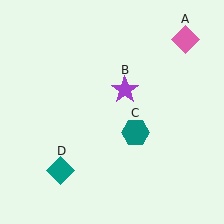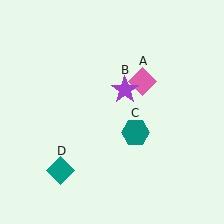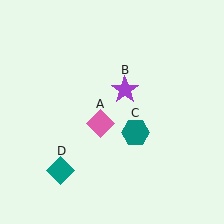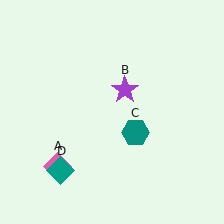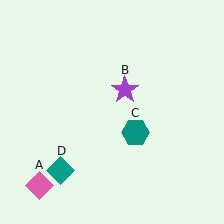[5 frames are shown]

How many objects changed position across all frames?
1 object changed position: pink diamond (object A).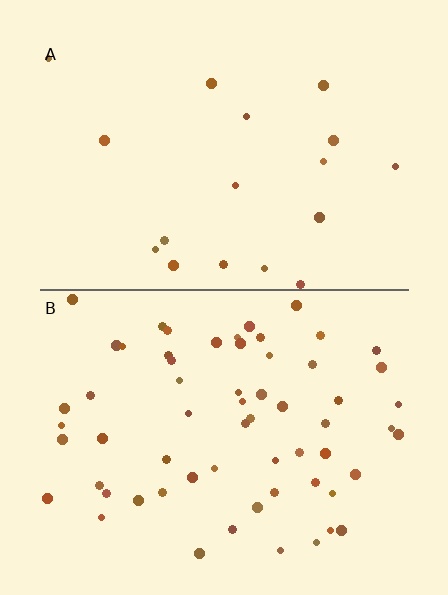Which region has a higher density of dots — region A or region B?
B (the bottom).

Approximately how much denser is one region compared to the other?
Approximately 3.5× — region B over region A.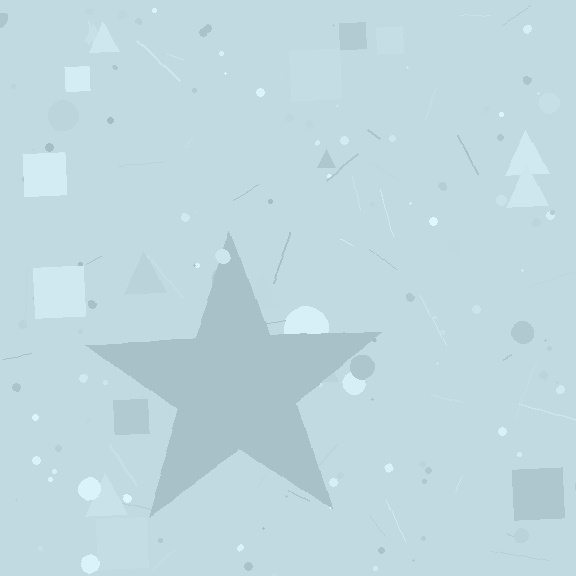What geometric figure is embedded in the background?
A star is embedded in the background.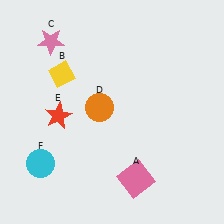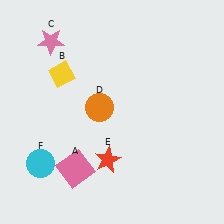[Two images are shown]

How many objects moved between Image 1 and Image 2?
2 objects moved between the two images.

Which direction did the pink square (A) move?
The pink square (A) moved left.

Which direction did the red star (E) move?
The red star (E) moved right.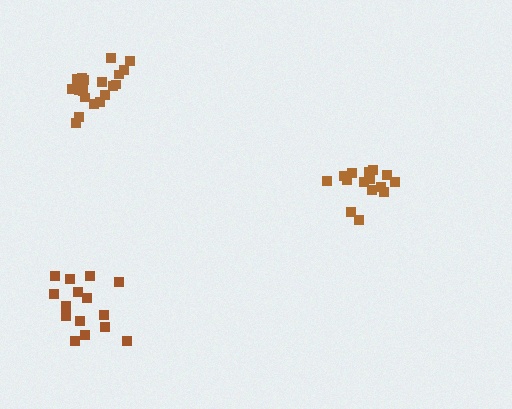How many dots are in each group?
Group 1: 21 dots, Group 2: 15 dots, Group 3: 15 dots (51 total).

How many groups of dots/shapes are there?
There are 3 groups.